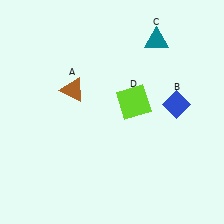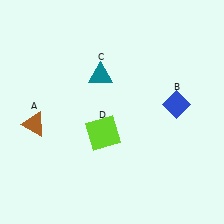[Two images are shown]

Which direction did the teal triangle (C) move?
The teal triangle (C) moved left.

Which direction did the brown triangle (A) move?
The brown triangle (A) moved left.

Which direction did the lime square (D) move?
The lime square (D) moved down.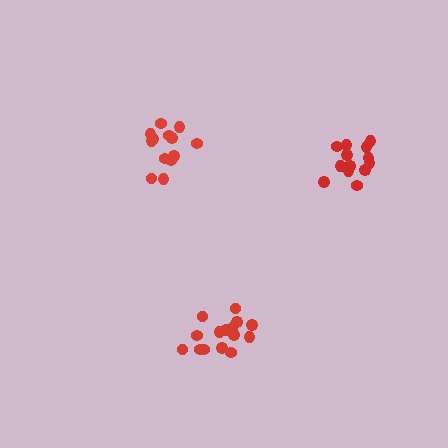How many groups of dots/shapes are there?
There are 3 groups.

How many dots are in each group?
Group 1: 13 dots, Group 2: 16 dots, Group 3: 13 dots (42 total).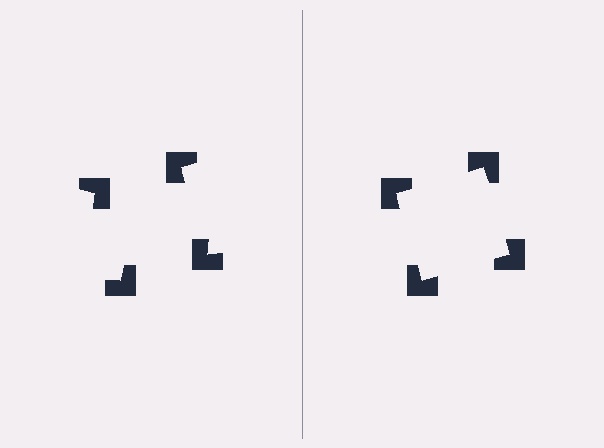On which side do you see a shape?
An illusory square appears on the right side. On the left side the wedge cuts are rotated, so no coherent shape forms.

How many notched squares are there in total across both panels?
8 — 4 on each side.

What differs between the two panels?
The notched squares are positioned identically on both sides; only the wedge orientations differ. On the right they align to a square; on the left they are misaligned.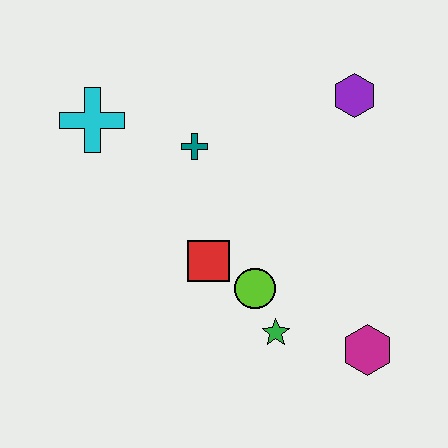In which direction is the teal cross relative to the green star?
The teal cross is above the green star.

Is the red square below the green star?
No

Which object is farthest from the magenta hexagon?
The cyan cross is farthest from the magenta hexagon.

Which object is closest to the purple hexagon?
The teal cross is closest to the purple hexagon.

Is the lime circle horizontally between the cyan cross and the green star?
Yes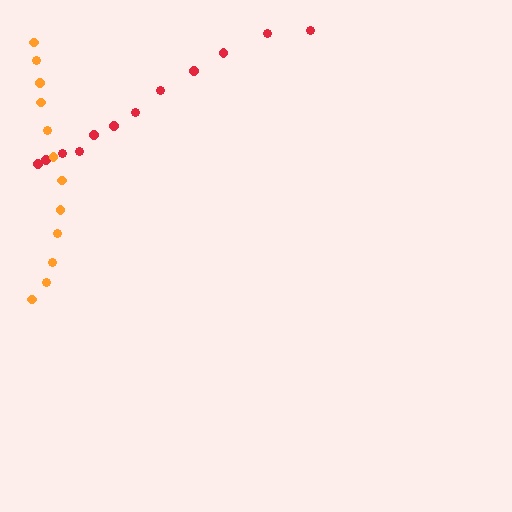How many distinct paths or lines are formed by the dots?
There are 2 distinct paths.